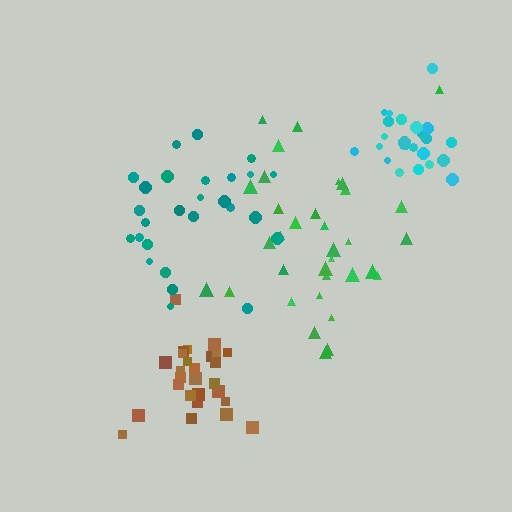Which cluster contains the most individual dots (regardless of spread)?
Green (34).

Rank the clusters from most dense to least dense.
brown, cyan, teal, green.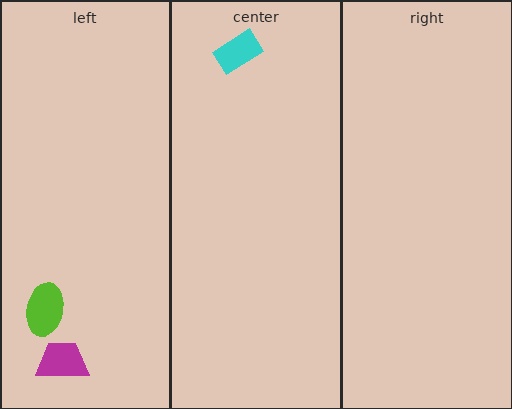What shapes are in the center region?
The cyan rectangle.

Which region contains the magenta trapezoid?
The left region.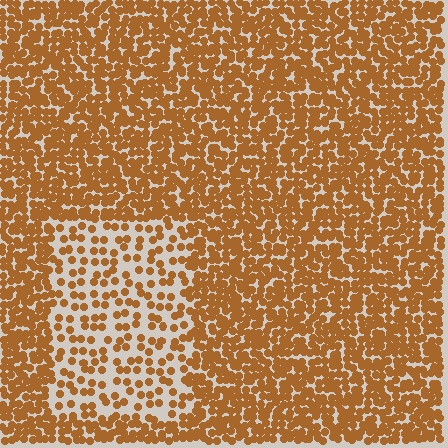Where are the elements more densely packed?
The elements are more densely packed outside the rectangle boundary.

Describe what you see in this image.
The image contains small brown elements arranged at two different densities. A rectangle-shaped region is visible where the elements are less densely packed than the surrounding area.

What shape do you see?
I see a rectangle.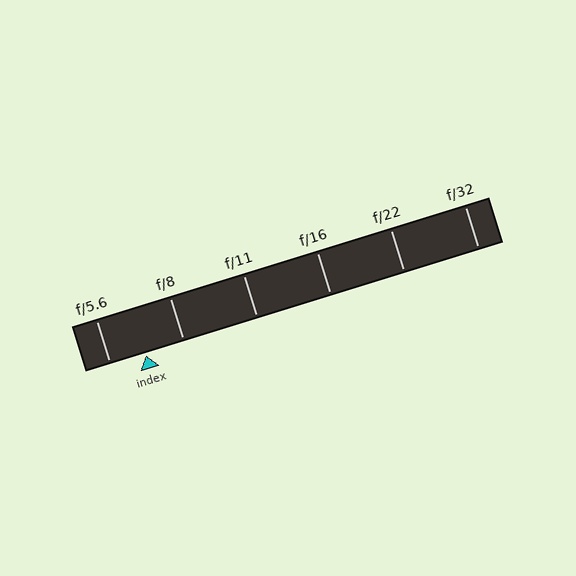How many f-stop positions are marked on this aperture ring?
There are 6 f-stop positions marked.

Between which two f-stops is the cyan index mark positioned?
The index mark is between f/5.6 and f/8.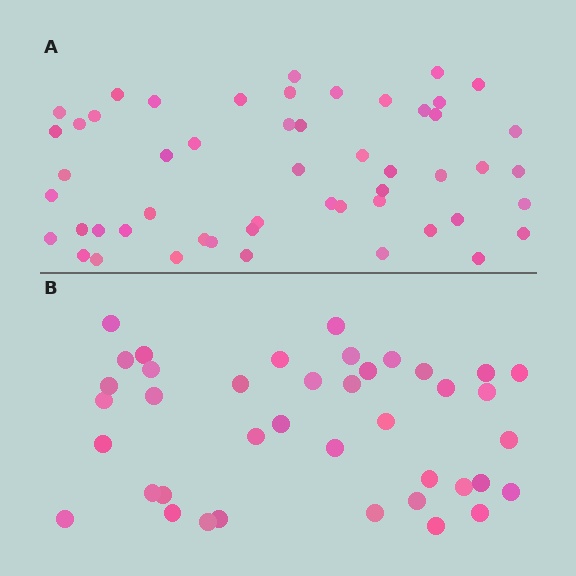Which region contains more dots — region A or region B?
Region A (the top region) has more dots.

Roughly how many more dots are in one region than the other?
Region A has roughly 12 or so more dots than region B.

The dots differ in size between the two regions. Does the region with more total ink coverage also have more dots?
No. Region B has more total ink coverage because its dots are larger, but region A actually contains more individual dots. Total area can be misleading — the number of items is what matters here.